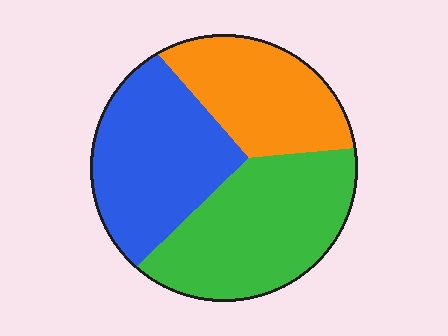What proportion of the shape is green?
Green covers 38% of the shape.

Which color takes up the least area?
Orange, at roughly 25%.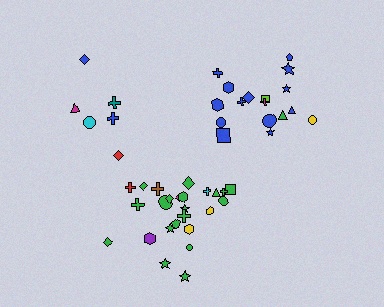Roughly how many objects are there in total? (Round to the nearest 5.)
Roughly 50 objects in total.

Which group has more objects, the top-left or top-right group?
The top-right group.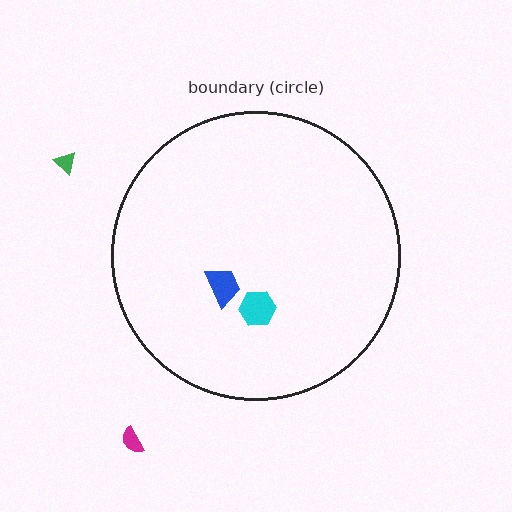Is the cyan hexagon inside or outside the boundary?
Inside.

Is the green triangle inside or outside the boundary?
Outside.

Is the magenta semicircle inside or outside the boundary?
Outside.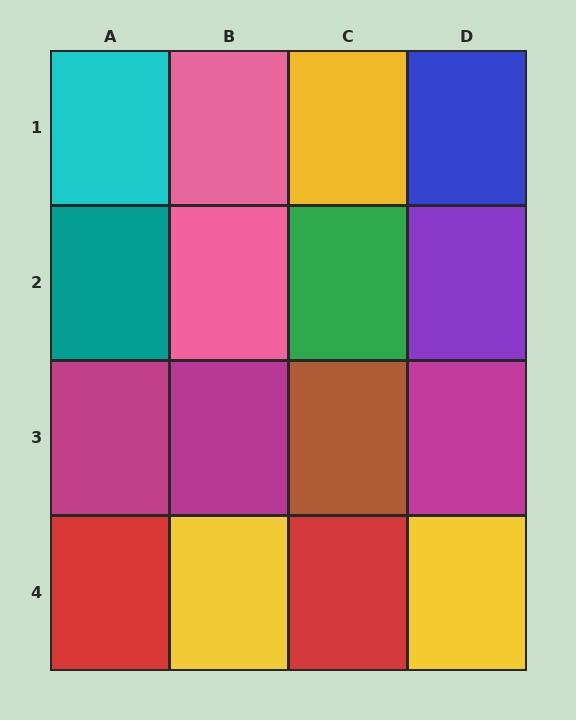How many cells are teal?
1 cell is teal.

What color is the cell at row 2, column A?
Teal.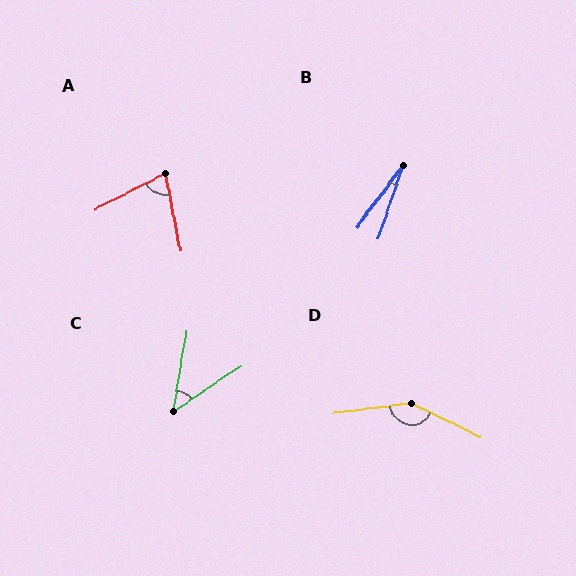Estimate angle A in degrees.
Approximately 74 degrees.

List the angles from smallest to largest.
B (19°), C (47°), A (74°), D (146°).